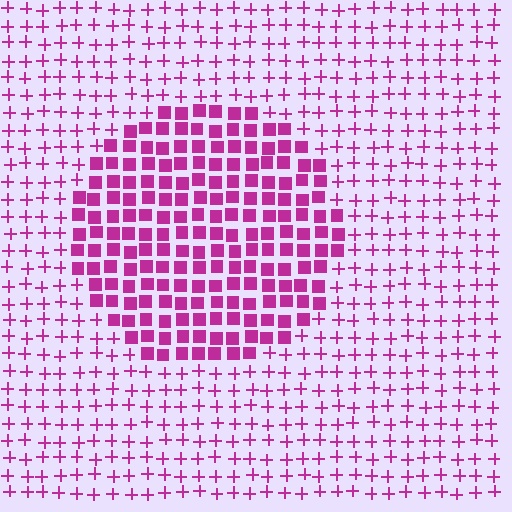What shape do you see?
I see a circle.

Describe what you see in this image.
The image is filled with small magenta elements arranged in a uniform grid. A circle-shaped region contains squares, while the surrounding area contains plus signs. The boundary is defined purely by the change in element shape.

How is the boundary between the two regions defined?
The boundary is defined by a change in element shape: squares inside vs. plus signs outside. All elements share the same color and spacing.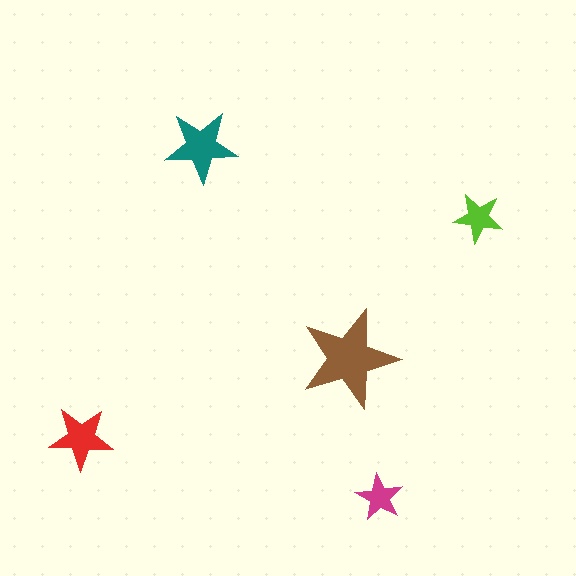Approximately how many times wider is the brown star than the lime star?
About 2 times wider.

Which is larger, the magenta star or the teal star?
The teal one.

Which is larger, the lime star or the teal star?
The teal one.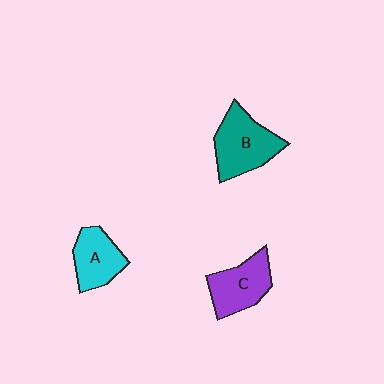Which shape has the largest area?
Shape B (teal).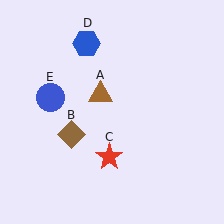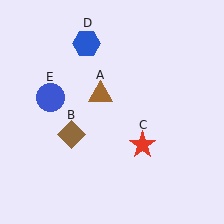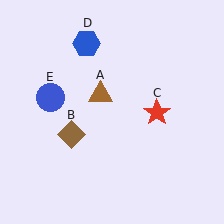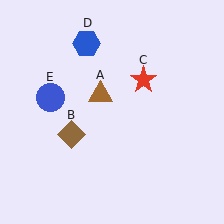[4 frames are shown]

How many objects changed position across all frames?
1 object changed position: red star (object C).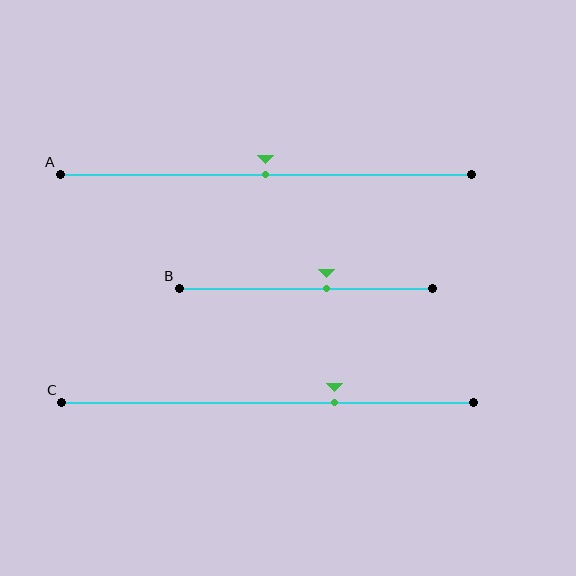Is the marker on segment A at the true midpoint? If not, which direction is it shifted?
Yes, the marker on segment A is at the true midpoint.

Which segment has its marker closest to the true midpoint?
Segment A has its marker closest to the true midpoint.